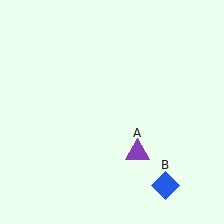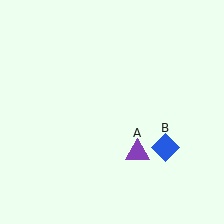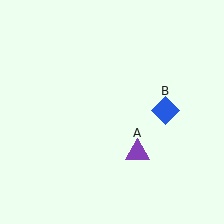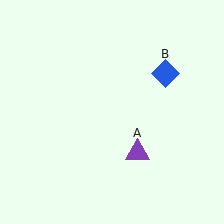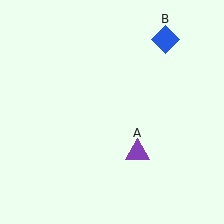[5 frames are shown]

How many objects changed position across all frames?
1 object changed position: blue diamond (object B).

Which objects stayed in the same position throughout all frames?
Purple triangle (object A) remained stationary.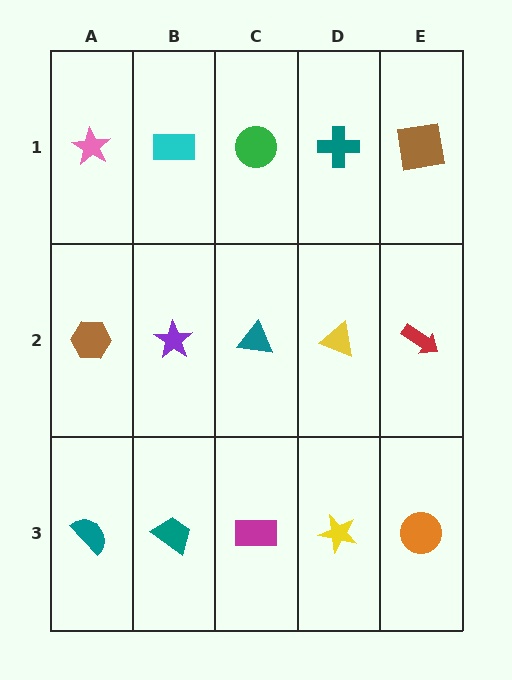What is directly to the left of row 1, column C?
A cyan rectangle.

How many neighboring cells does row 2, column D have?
4.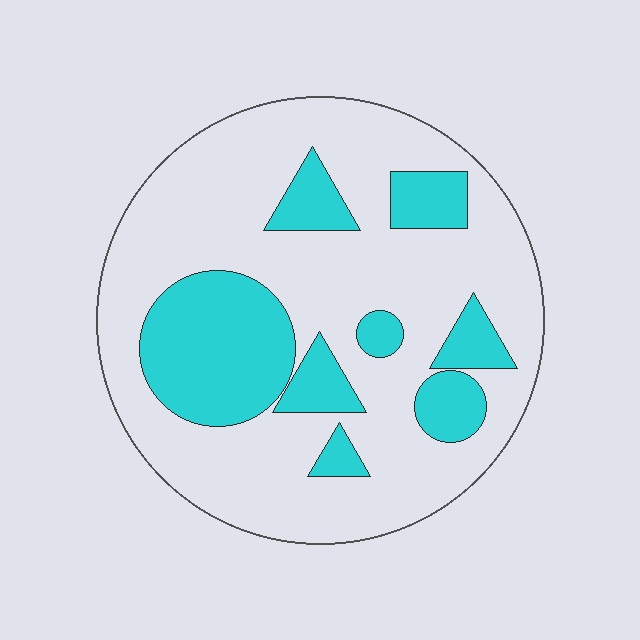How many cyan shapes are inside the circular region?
8.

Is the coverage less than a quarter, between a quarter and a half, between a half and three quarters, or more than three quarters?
Between a quarter and a half.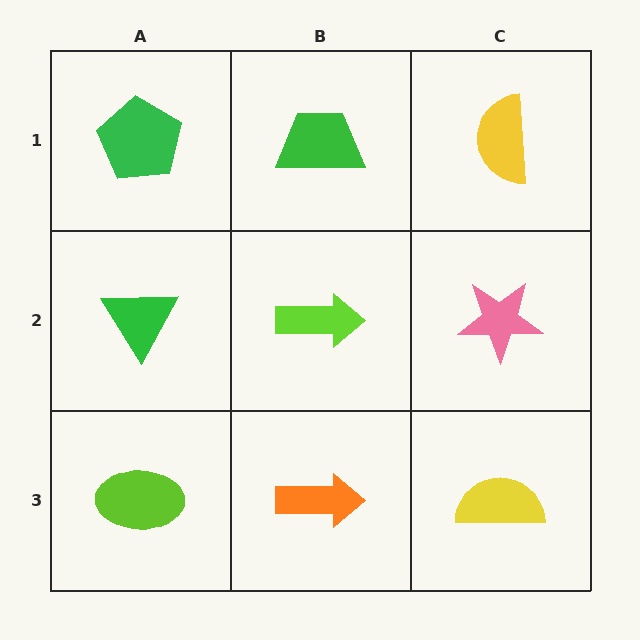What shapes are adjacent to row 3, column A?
A green triangle (row 2, column A), an orange arrow (row 3, column B).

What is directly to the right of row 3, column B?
A yellow semicircle.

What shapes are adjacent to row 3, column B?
A lime arrow (row 2, column B), a lime ellipse (row 3, column A), a yellow semicircle (row 3, column C).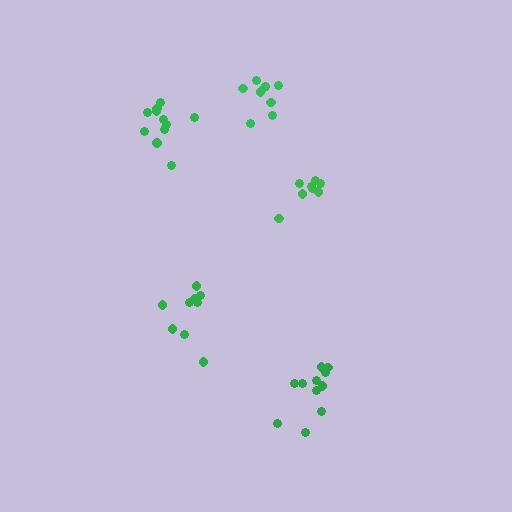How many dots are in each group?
Group 1: 9 dots, Group 2: 9 dots, Group 3: 11 dots, Group 4: 8 dots, Group 5: 11 dots (48 total).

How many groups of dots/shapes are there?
There are 5 groups.